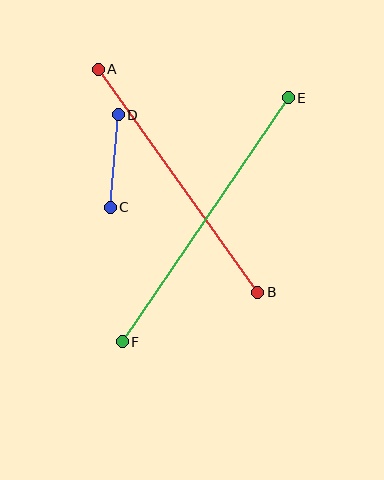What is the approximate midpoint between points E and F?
The midpoint is at approximately (205, 220) pixels.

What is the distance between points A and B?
The distance is approximately 274 pixels.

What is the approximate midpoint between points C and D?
The midpoint is at approximately (114, 161) pixels.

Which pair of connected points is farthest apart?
Points E and F are farthest apart.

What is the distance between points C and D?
The distance is approximately 93 pixels.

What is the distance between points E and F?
The distance is approximately 295 pixels.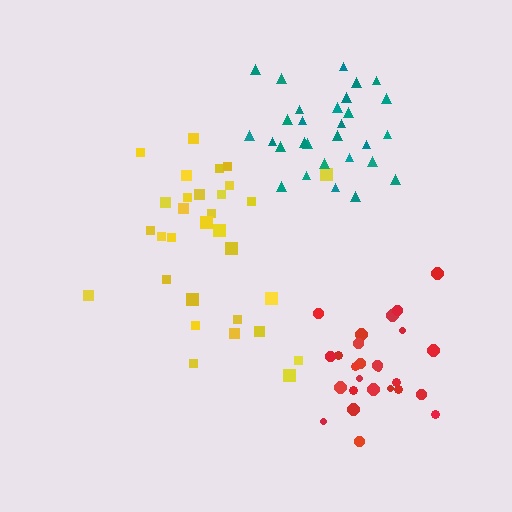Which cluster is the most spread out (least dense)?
Yellow.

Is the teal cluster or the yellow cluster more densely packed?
Teal.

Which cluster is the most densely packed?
Teal.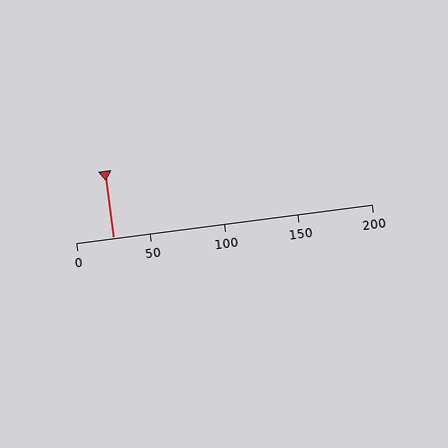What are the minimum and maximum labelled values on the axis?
The axis runs from 0 to 200.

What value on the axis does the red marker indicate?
The marker indicates approximately 25.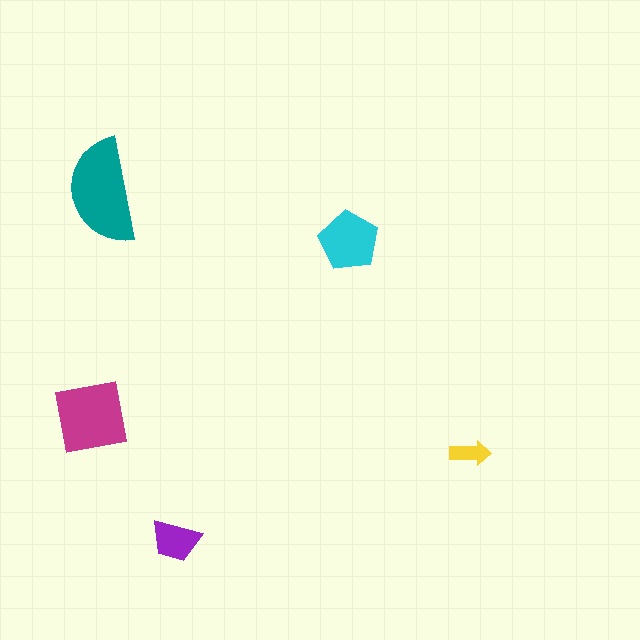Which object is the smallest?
The yellow arrow.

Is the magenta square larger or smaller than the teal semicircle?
Smaller.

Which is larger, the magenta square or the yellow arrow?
The magenta square.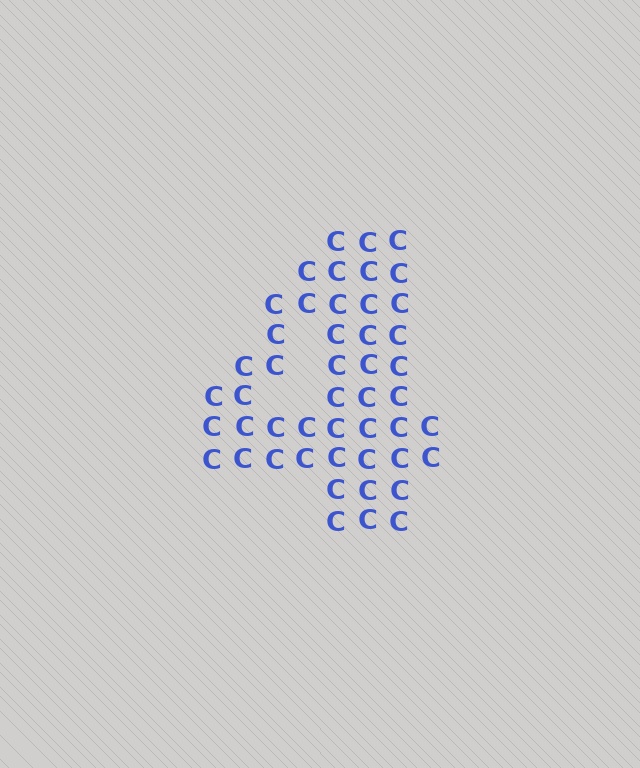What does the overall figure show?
The overall figure shows the digit 4.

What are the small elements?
The small elements are letter C's.